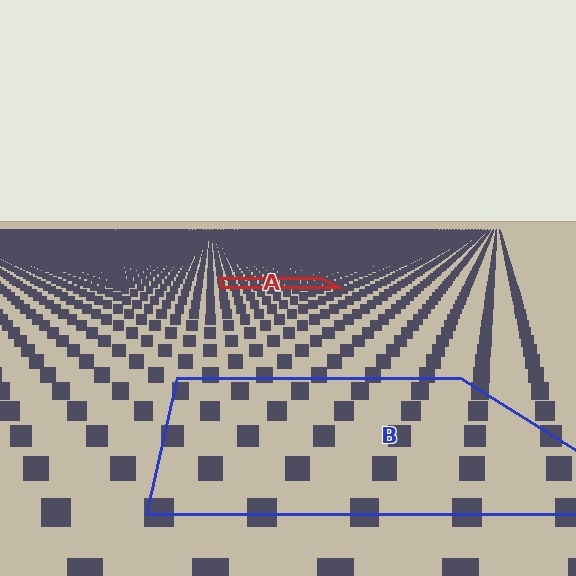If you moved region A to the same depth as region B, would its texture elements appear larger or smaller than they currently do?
They would appear larger. At a closer depth, the same texture elements are projected at a bigger on-screen size.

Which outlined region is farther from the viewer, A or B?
Region A is farther from the viewer — the texture elements inside it appear smaller and more densely packed.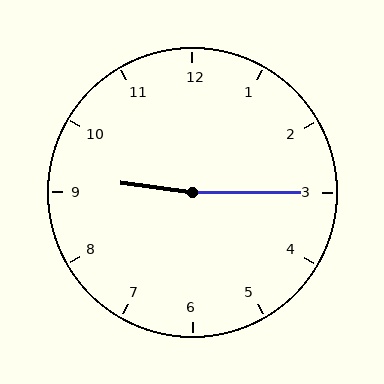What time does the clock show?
9:15.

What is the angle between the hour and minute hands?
Approximately 172 degrees.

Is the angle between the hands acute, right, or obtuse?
It is obtuse.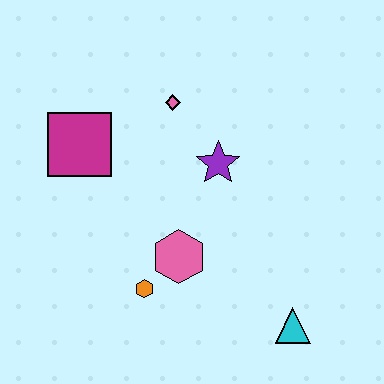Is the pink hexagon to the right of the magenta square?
Yes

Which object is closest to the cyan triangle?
The pink hexagon is closest to the cyan triangle.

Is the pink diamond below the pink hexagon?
No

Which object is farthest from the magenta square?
The cyan triangle is farthest from the magenta square.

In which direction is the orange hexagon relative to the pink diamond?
The orange hexagon is below the pink diamond.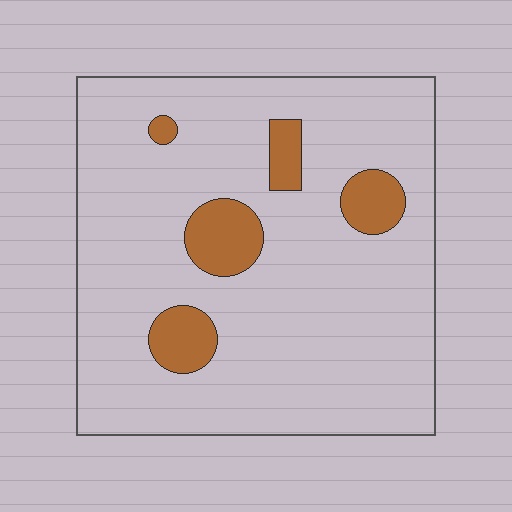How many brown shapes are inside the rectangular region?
5.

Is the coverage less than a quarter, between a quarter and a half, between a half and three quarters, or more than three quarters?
Less than a quarter.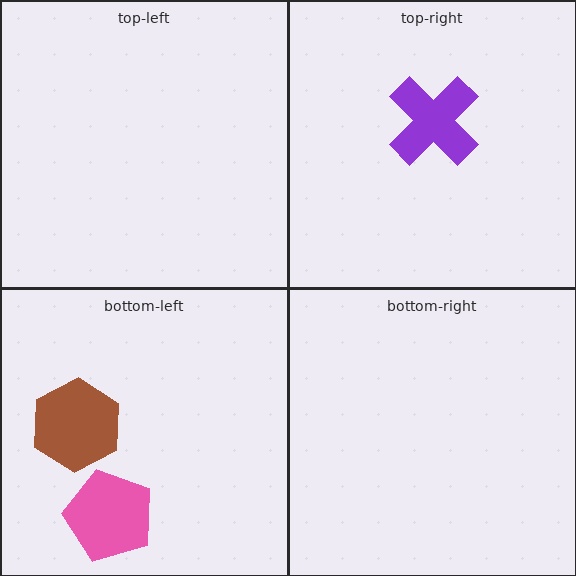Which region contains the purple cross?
The top-right region.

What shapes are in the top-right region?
The purple cross.